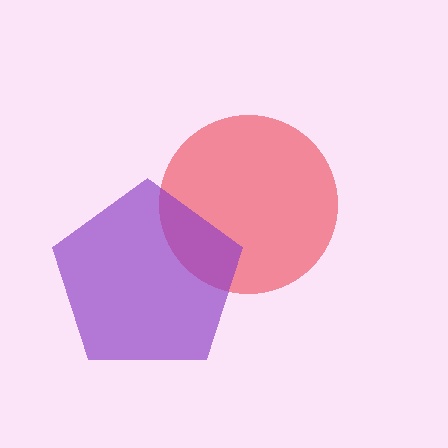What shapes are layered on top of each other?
The layered shapes are: a red circle, a purple pentagon.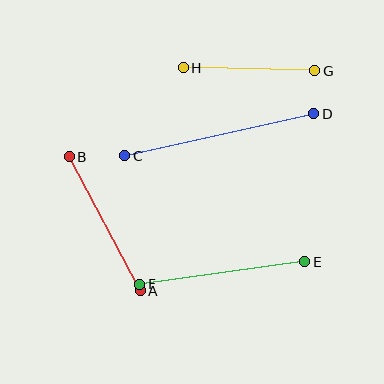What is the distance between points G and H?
The distance is approximately 132 pixels.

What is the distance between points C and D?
The distance is approximately 194 pixels.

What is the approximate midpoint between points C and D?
The midpoint is at approximately (219, 135) pixels.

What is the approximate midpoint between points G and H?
The midpoint is at approximately (249, 69) pixels.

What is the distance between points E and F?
The distance is approximately 166 pixels.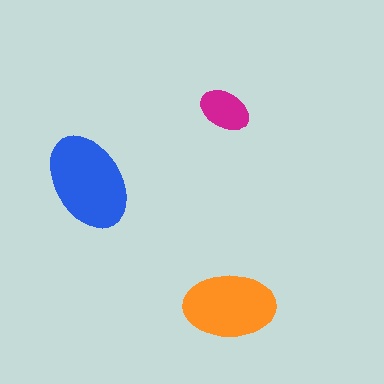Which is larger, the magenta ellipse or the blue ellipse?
The blue one.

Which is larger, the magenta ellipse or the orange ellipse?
The orange one.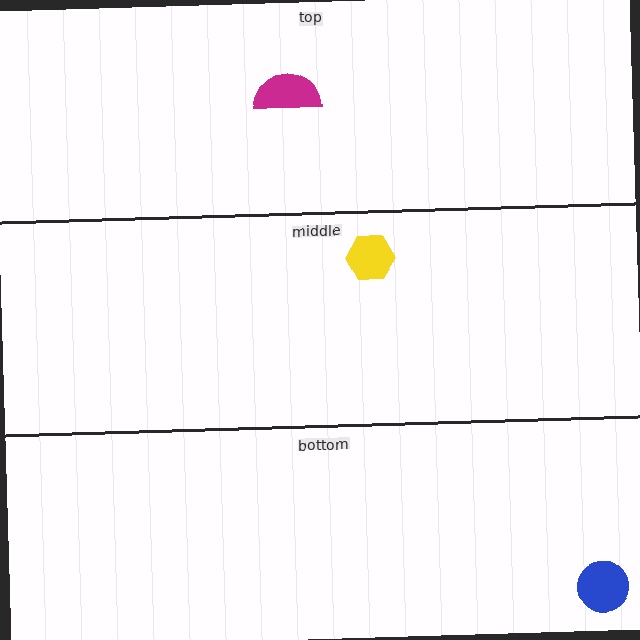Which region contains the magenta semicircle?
The top region.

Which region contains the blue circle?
The bottom region.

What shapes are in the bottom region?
The blue circle.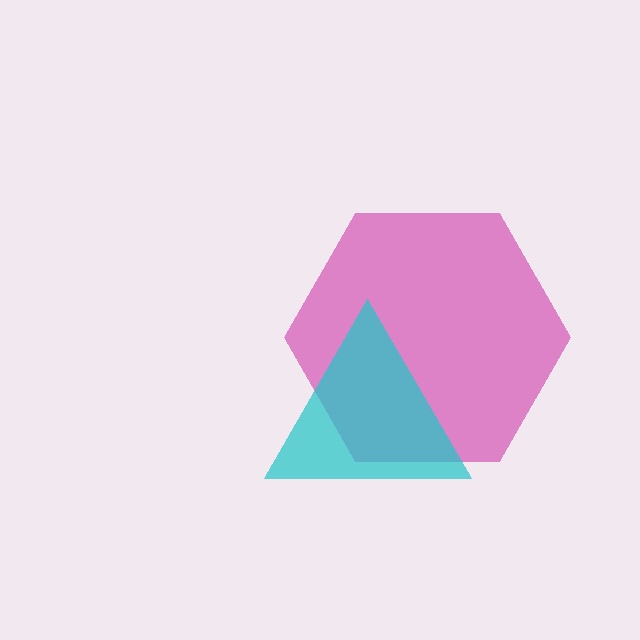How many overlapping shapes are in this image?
There are 2 overlapping shapes in the image.